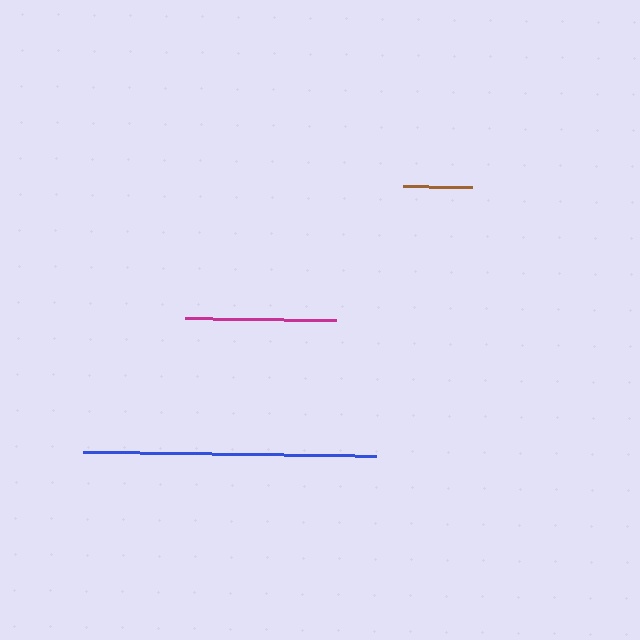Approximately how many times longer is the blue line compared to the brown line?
The blue line is approximately 4.3 times the length of the brown line.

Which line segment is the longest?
The blue line is the longest at approximately 293 pixels.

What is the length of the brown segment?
The brown segment is approximately 69 pixels long.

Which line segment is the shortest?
The brown line is the shortest at approximately 69 pixels.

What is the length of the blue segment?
The blue segment is approximately 293 pixels long.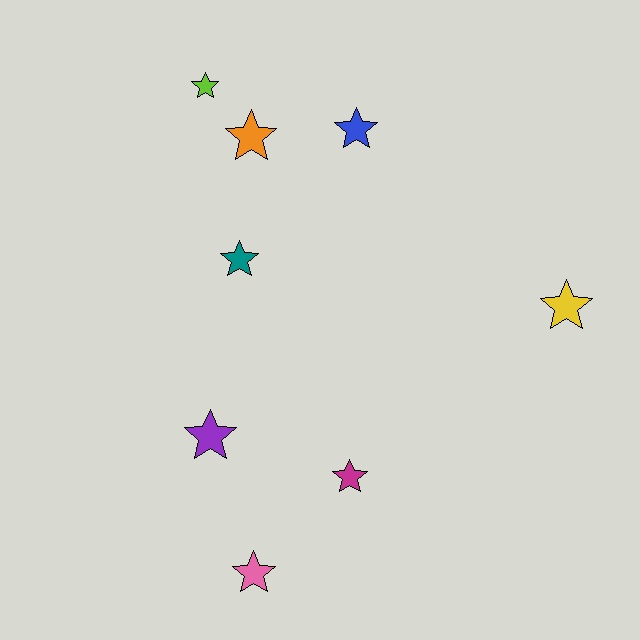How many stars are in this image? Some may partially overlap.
There are 8 stars.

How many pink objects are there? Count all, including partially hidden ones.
There is 1 pink object.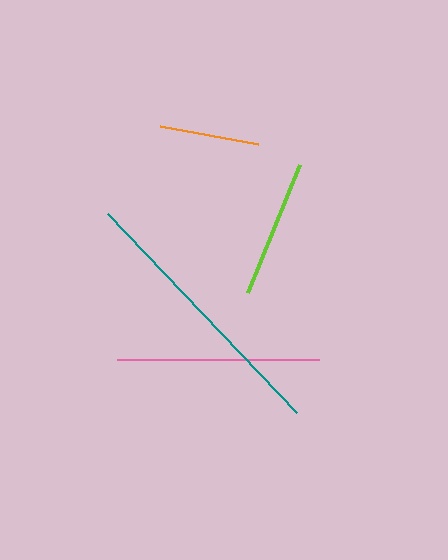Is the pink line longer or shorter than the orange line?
The pink line is longer than the orange line.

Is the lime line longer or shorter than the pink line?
The pink line is longer than the lime line.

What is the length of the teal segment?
The teal segment is approximately 274 pixels long.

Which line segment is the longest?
The teal line is the longest at approximately 274 pixels.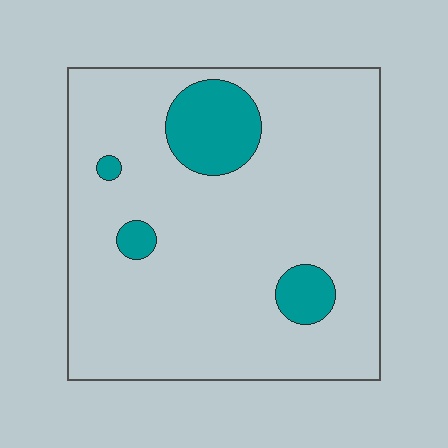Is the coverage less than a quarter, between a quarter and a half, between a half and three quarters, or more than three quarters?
Less than a quarter.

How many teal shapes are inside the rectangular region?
4.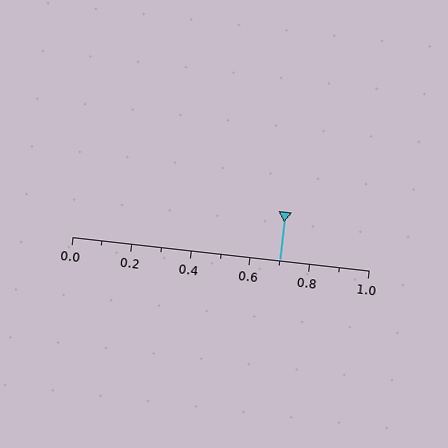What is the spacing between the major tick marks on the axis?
The major ticks are spaced 0.2 apart.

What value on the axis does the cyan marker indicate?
The marker indicates approximately 0.7.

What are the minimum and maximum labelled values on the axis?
The axis runs from 0.0 to 1.0.